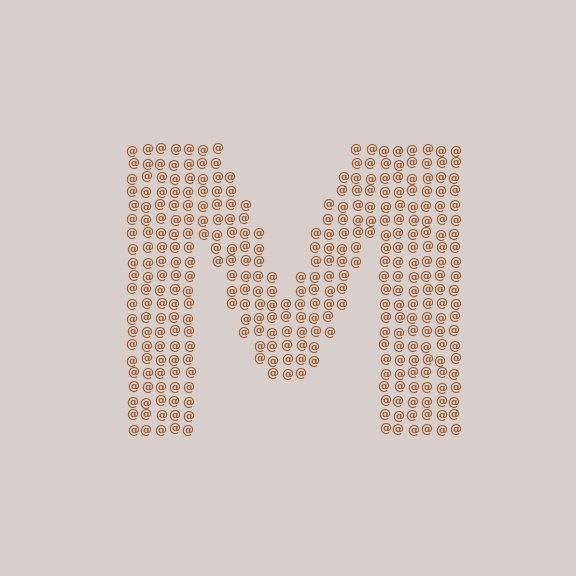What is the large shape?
The large shape is the letter M.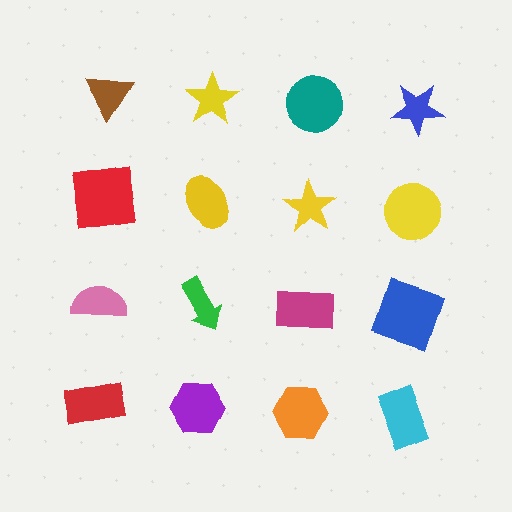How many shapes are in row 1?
4 shapes.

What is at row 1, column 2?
A yellow star.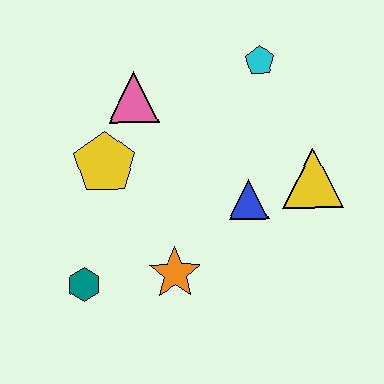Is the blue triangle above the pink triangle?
No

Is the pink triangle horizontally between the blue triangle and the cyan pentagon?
No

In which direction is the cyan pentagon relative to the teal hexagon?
The cyan pentagon is above the teal hexagon.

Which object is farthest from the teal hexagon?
The cyan pentagon is farthest from the teal hexagon.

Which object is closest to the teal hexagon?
The orange star is closest to the teal hexagon.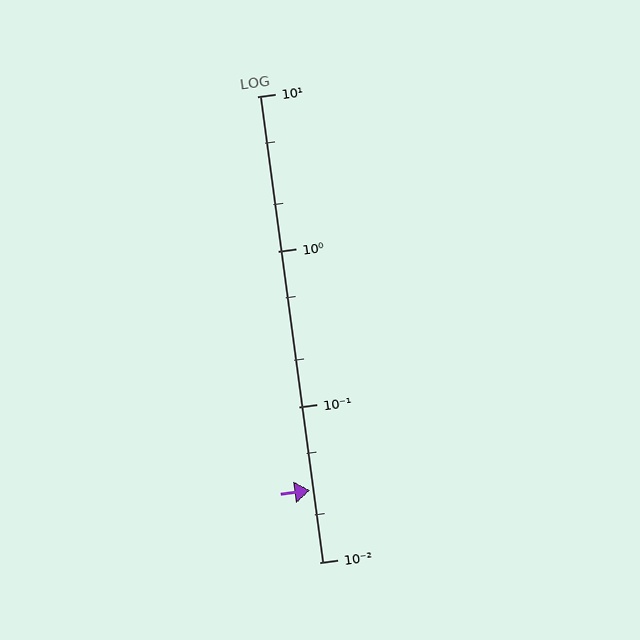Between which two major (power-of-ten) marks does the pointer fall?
The pointer is between 0.01 and 0.1.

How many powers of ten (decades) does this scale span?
The scale spans 3 decades, from 0.01 to 10.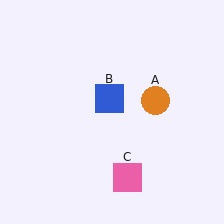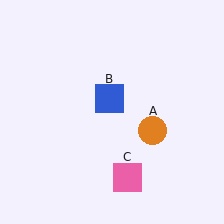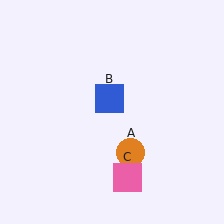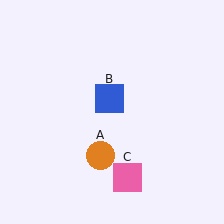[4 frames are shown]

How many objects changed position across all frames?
1 object changed position: orange circle (object A).